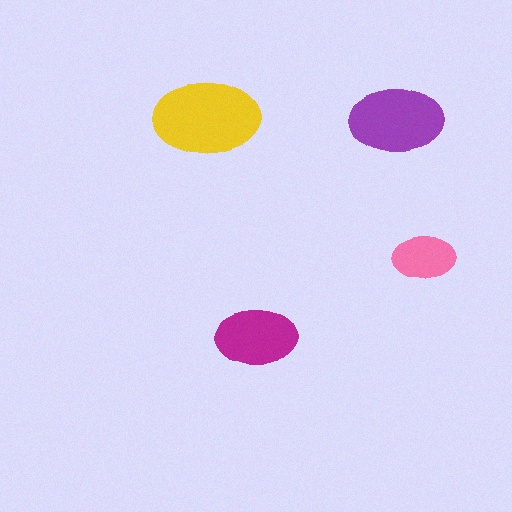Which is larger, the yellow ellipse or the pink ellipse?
The yellow one.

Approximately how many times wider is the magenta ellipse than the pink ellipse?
About 1.5 times wider.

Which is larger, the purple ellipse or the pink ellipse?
The purple one.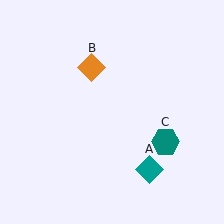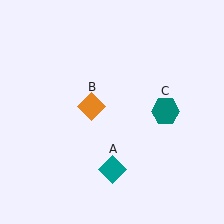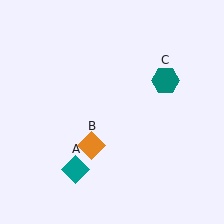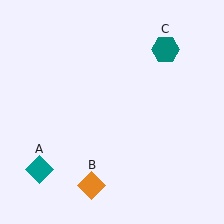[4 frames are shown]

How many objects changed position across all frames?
3 objects changed position: teal diamond (object A), orange diamond (object B), teal hexagon (object C).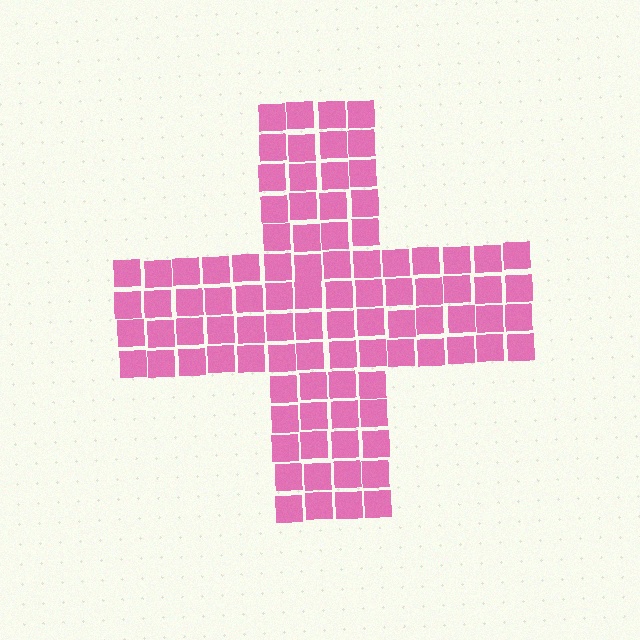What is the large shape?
The large shape is a cross.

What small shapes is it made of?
It is made of small squares.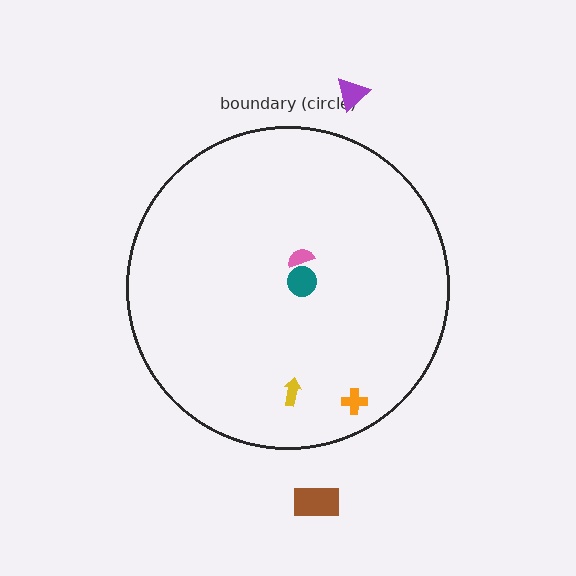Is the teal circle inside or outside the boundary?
Inside.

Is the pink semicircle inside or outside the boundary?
Inside.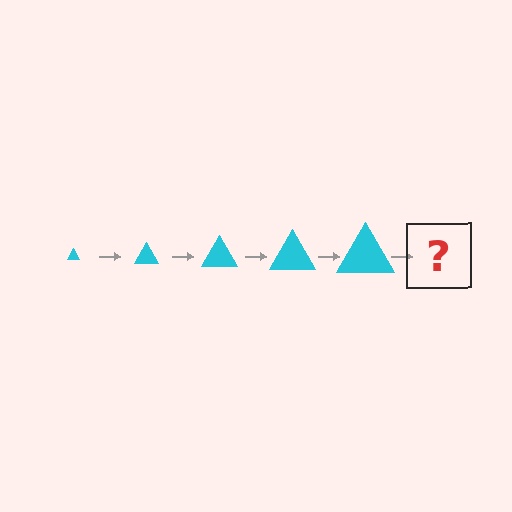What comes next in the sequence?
The next element should be a cyan triangle, larger than the previous one.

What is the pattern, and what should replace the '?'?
The pattern is that the triangle gets progressively larger each step. The '?' should be a cyan triangle, larger than the previous one.